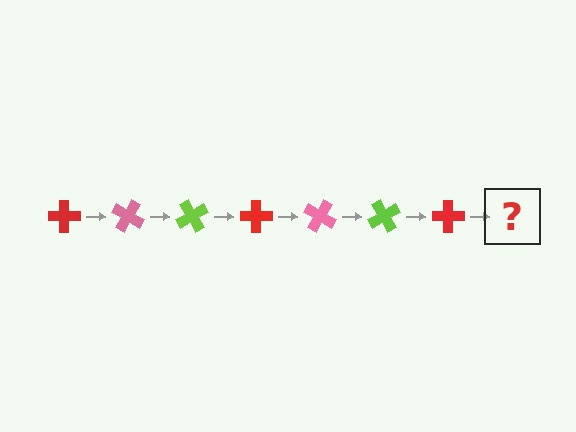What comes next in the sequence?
The next element should be a pink cross, rotated 210 degrees from the start.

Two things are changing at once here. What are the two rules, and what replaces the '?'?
The two rules are that it rotates 30 degrees each step and the color cycles through red, pink, and lime. The '?' should be a pink cross, rotated 210 degrees from the start.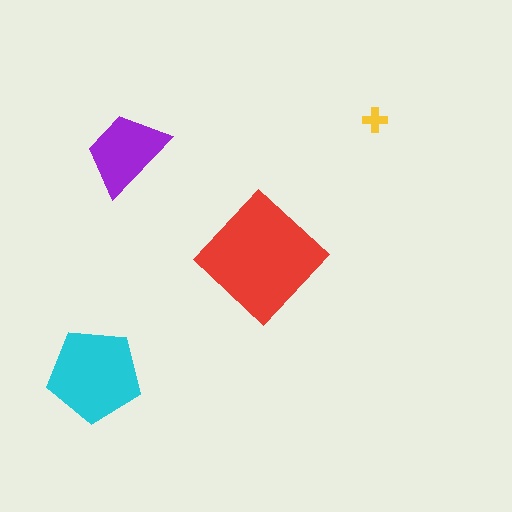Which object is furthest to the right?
The yellow cross is rightmost.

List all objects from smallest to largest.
The yellow cross, the purple trapezoid, the cyan pentagon, the red diamond.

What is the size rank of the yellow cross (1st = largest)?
4th.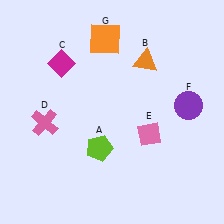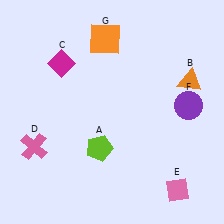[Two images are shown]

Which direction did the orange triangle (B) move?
The orange triangle (B) moved right.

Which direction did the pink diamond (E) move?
The pink diamond (E) moved down.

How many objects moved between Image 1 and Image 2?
3 objects moved between the two images.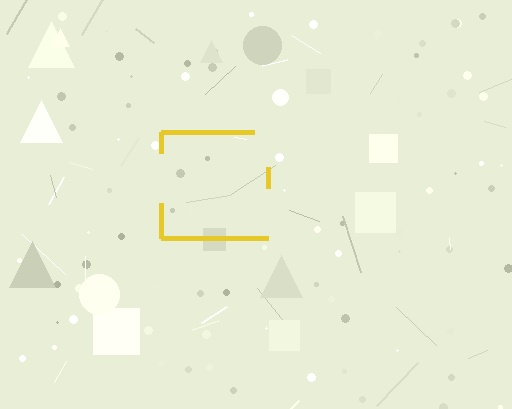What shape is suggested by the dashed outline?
The dashed outline suggests a square.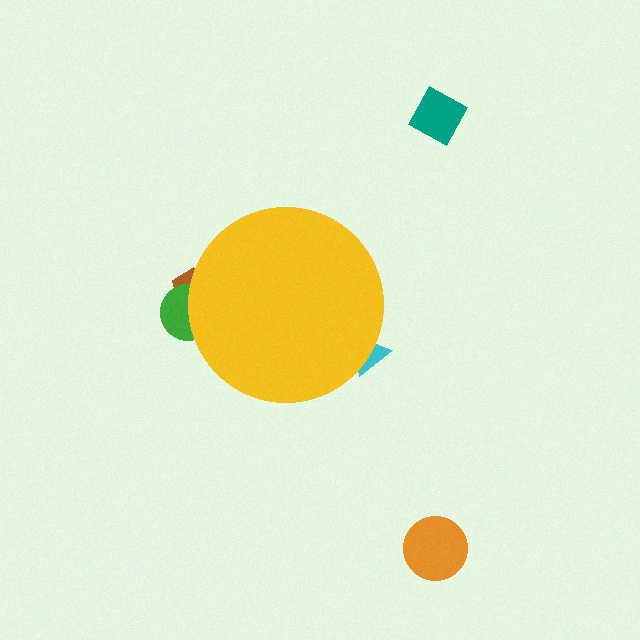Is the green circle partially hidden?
Yes, the green circle is partially hidden behind the yellow circle.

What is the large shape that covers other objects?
A yellow circle.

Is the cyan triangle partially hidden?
Yes, the cyan triangle is partially hidden behind the yellow circle.